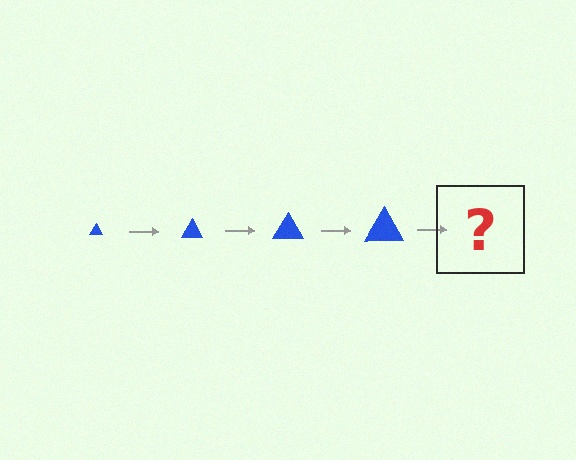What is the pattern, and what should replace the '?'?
The pattern is that the triangle gets progressively larger each step. The '?' should be a blue triangle, larger than the previous one.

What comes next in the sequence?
The next element should be a blue triangle, larger than the previous one.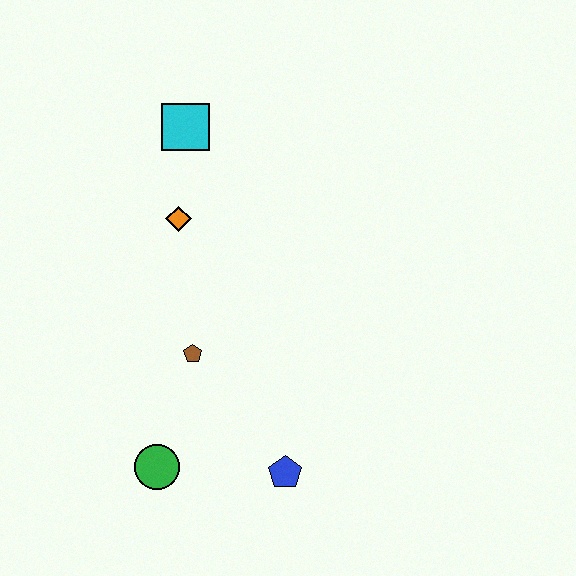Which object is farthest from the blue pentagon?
The cyan square is farthest from the blue pentagon.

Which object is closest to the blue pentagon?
The green circle is closest to the blue pentagon.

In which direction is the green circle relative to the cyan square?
The green circle is below the cyan square.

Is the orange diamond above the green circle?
Yes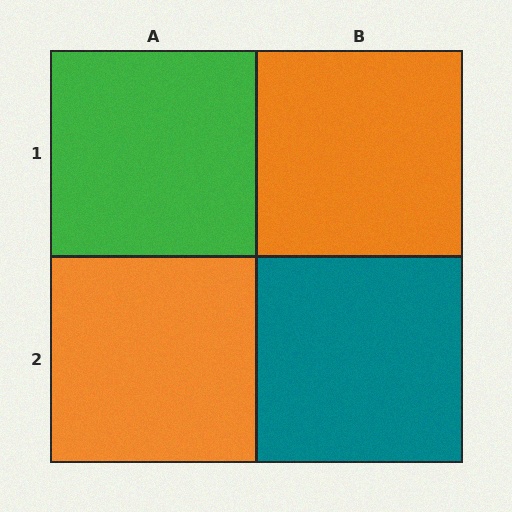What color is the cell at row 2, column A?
Orange.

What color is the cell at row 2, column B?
Teal.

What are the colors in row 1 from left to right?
Green, orange.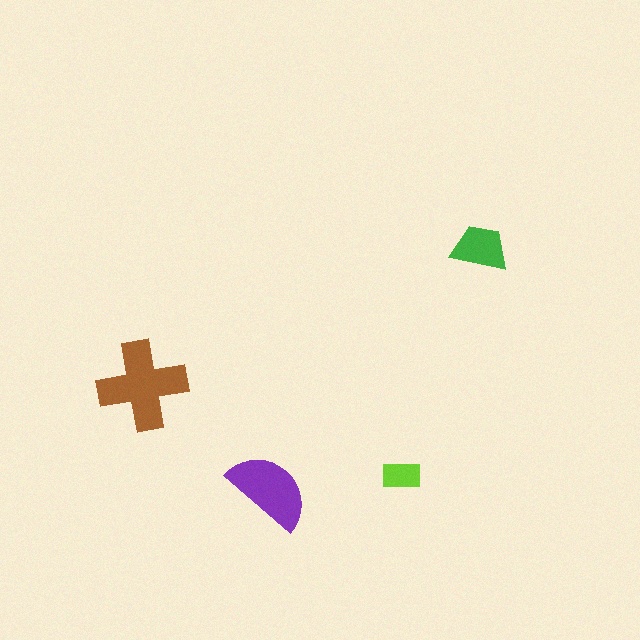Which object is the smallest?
The lime rectangle.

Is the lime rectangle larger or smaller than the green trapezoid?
Smaller.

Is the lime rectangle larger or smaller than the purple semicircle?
Smaller.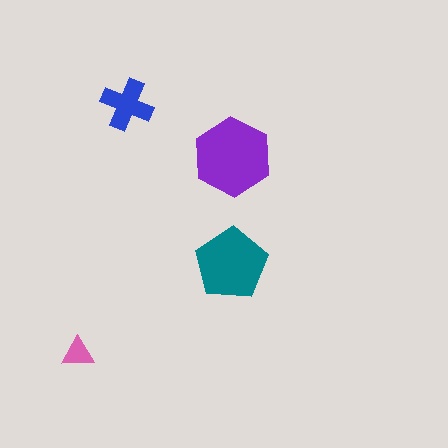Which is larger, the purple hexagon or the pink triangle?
The purple hexagon.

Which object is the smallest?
The pink triangle.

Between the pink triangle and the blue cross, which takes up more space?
The blue cross.